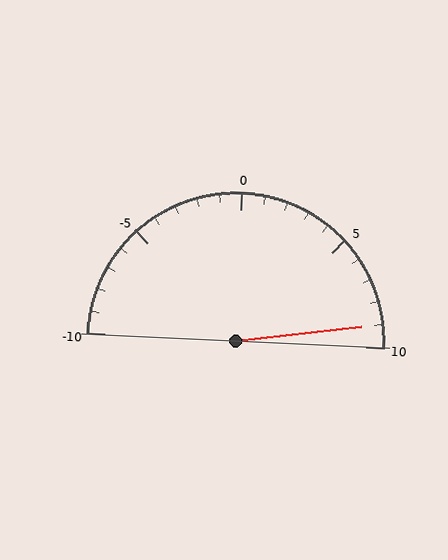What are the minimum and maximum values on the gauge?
The gauge ranges from -10 to 10.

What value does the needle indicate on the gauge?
The needle indicates approximately 9.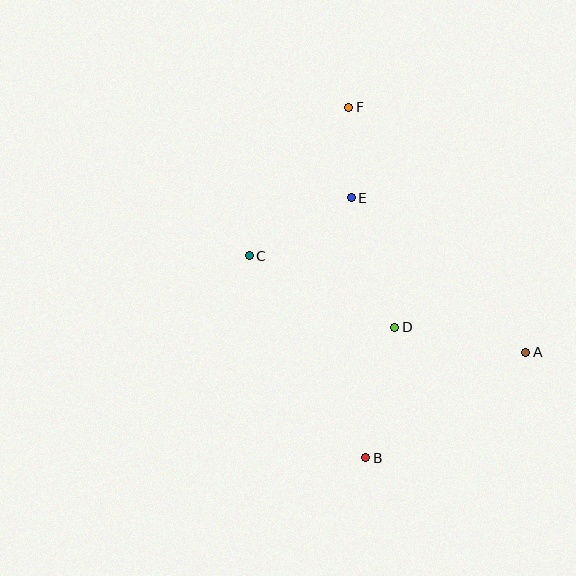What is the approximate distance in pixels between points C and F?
The distance between C and F is approximately 179 pixels.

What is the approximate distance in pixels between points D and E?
The distance between D and E is approximately 137 pixels.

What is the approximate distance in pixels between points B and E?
The distance between B and E is approximately 260 pixels.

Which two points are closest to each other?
Points E and F are closest to each other.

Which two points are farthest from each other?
Points B and F are farthest from each other.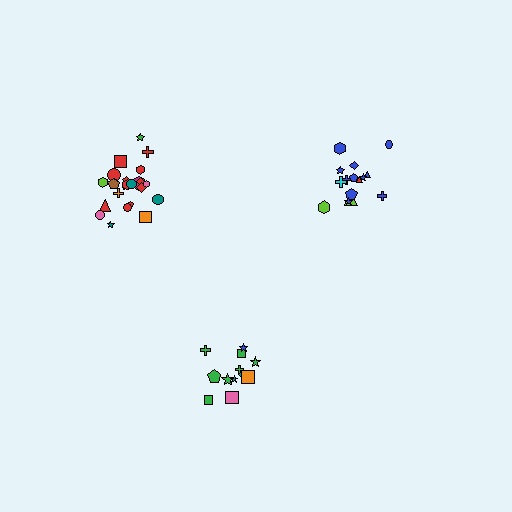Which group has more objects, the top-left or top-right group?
The top-left group.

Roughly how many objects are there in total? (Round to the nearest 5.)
Roughly 50 objects in total.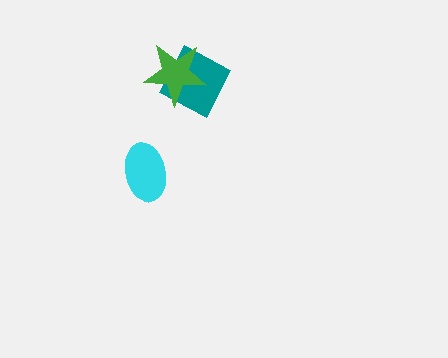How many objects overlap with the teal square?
1 object overlaps with the teal square.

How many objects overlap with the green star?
1 object overlaps with the green star.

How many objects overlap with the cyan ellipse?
0 objects overlap with the cyan ellipse.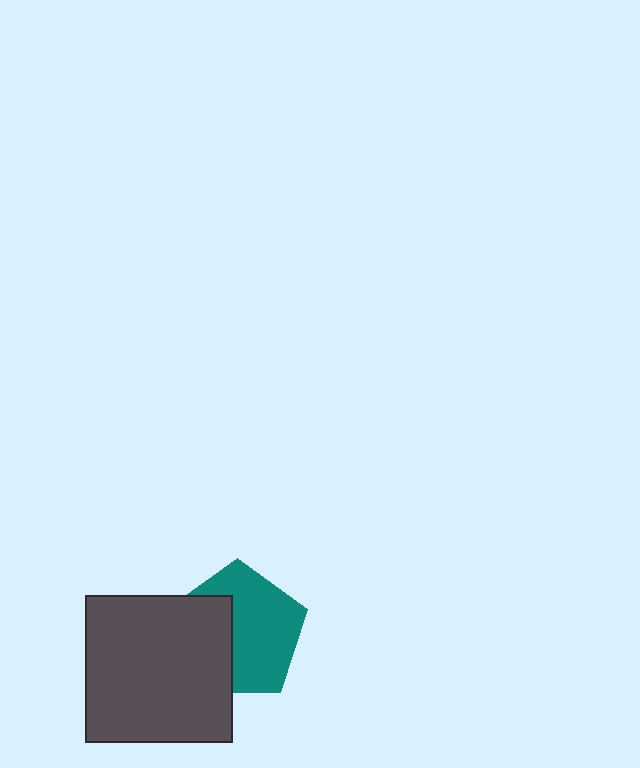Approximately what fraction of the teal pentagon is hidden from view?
Roughly 40% of the teal pentagon is hidden behind the dark gray square.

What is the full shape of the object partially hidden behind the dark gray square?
The partially hidden object is a teal pentagon.